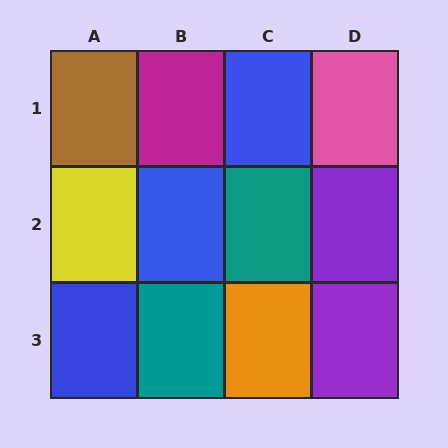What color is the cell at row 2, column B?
Blue.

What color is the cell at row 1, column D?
Pink.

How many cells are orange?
1 cell is orange.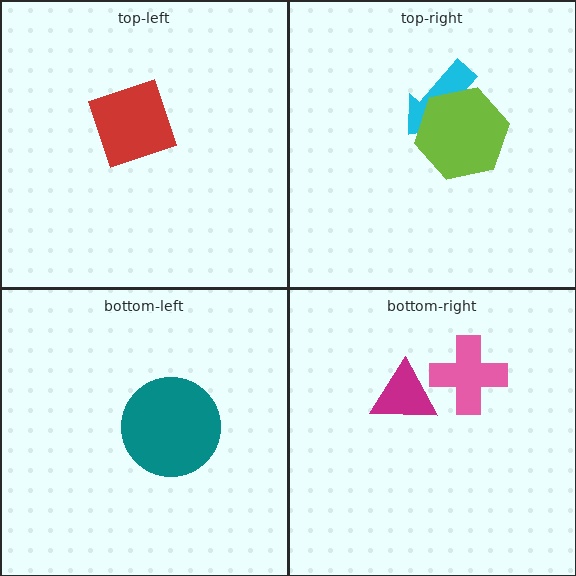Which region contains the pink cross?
The bottom-right region.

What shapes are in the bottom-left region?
The teal circle.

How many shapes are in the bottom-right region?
2.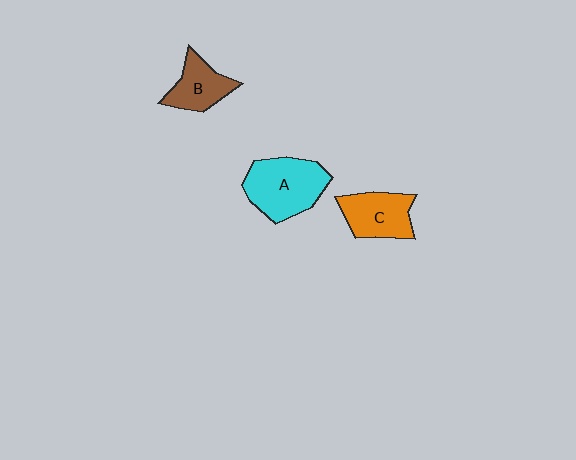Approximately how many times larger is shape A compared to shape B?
Approximately 1.6 times.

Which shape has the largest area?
Shape A (cyan).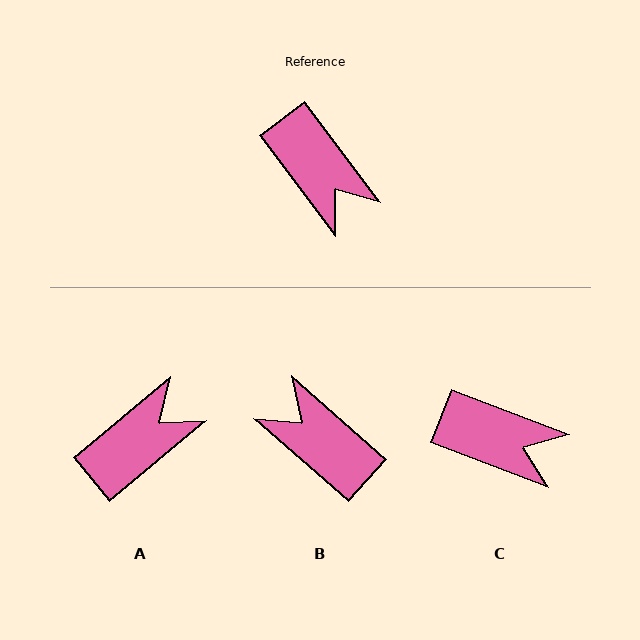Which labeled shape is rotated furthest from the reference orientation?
B, about 168 degrees away.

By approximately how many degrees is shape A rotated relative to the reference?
Approximately 93 degrees counter-clockwise.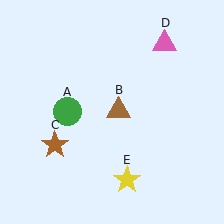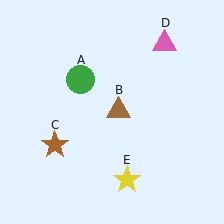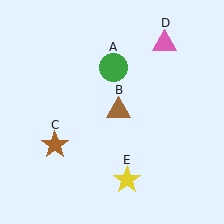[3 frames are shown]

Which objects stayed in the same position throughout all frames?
Brown triangle (object B) and brown star (object C) and pink triangle (object D) and yellow star (object E) remained stationary.